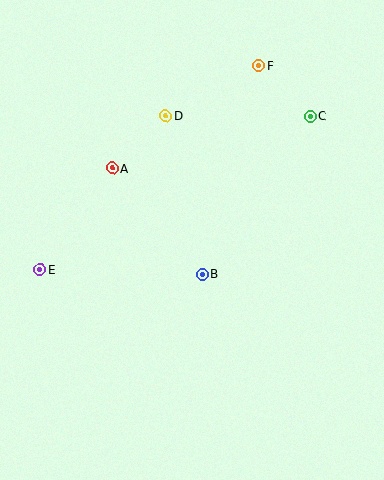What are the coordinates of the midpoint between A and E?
The midpoint between A and E is at (77, 219).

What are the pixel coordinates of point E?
Point E is at (40, 270).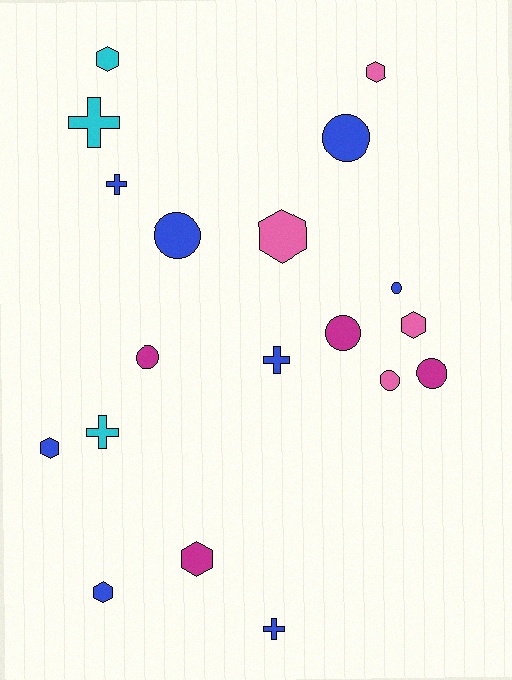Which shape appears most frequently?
Hexagon, with 7 objects.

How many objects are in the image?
There are 19 objects.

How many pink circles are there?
There is 1 pink circle.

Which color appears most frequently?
Blue, with 8 objects.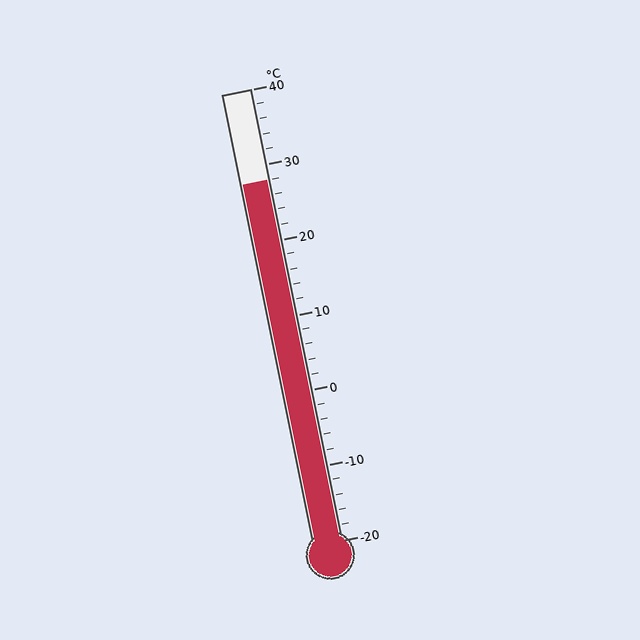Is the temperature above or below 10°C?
The temperature is above 10°C.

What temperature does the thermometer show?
The thermometer shows approximately 28°C.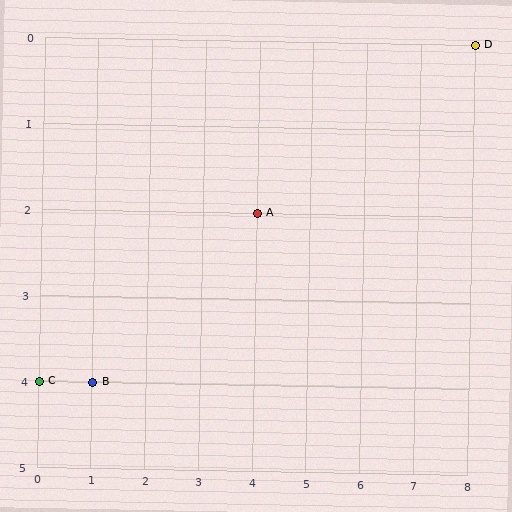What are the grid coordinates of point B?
Point B is at grid coordinates (1, 4).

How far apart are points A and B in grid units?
Points A and B are 3 columns and 2 rows apart (about 3.6 grid units diagonally).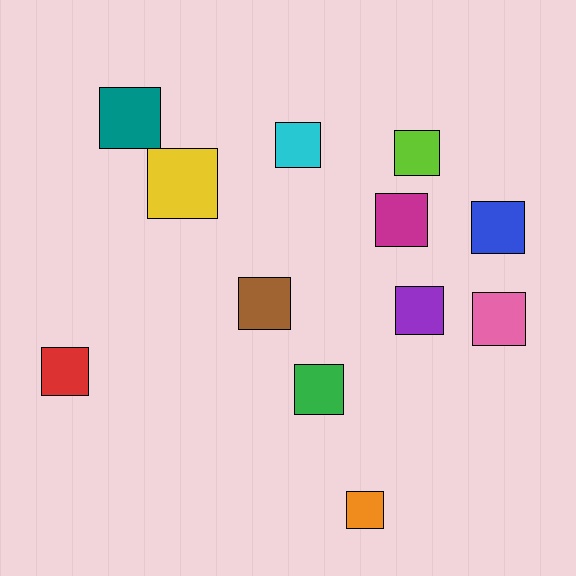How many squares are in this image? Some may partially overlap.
There are 12 squares.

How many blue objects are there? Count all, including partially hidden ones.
There is 1 blue object.